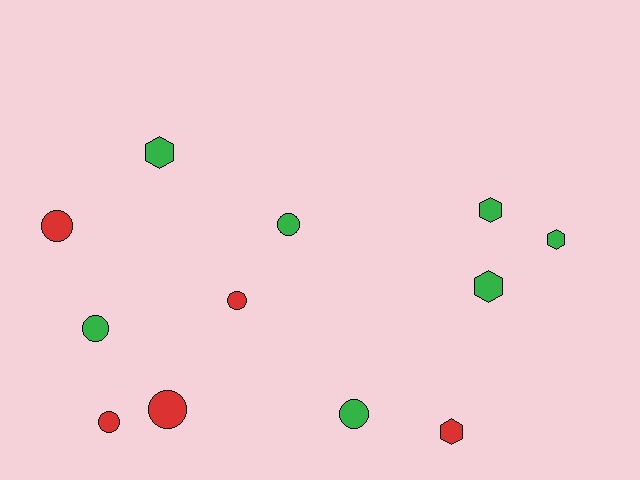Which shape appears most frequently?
Circle, with 7 objects.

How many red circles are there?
There are 4 red circles.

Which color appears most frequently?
Green, with 7 objects.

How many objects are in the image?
There are 12 objects.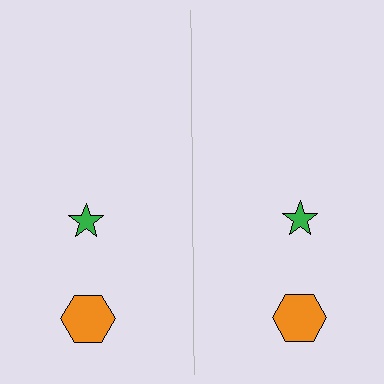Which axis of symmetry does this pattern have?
The pattern has a vertical axis of symmetry running through the center of the image.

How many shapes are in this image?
There are 4 shapes in this image.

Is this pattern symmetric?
Yes, this pattern has bilateral (reflection) symmetry.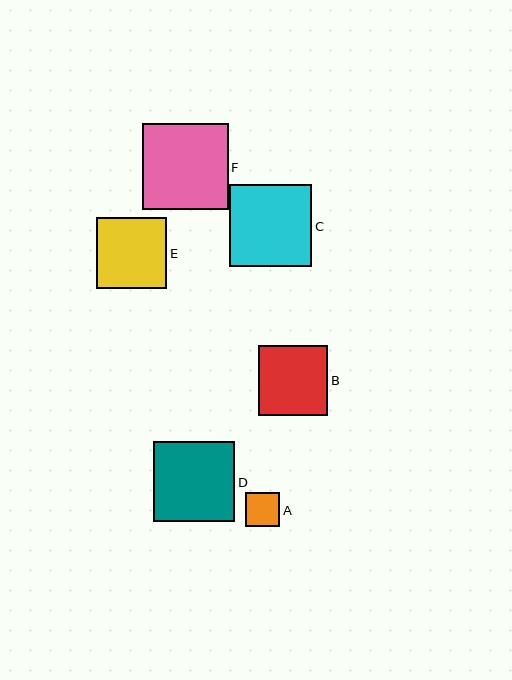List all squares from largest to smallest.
From largest to smallest: F, C, D, E, B, A.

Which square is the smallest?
Square A is the smallest with a size of approximately 34 pixels.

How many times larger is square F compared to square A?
Square F is approximately 2.5 times the size of square A.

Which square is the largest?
Square F is the largest with a size of approximately 85 pixels.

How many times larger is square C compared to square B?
Square C is approximately 1.2 times the size of square B.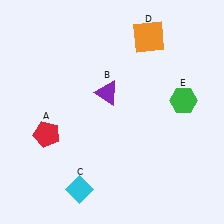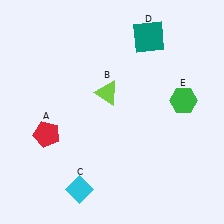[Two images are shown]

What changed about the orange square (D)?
In Image 1, D is orange. In Image 2, it changed to teal.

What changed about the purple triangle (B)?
In Image 1, B is purple. In Image 2, it changed to lime.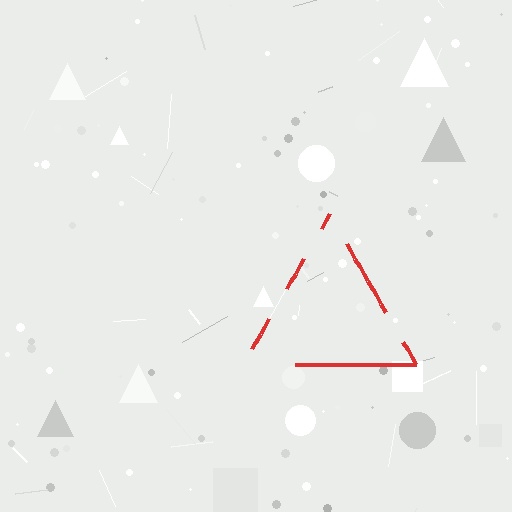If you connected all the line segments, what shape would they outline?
They would outline a triangle.